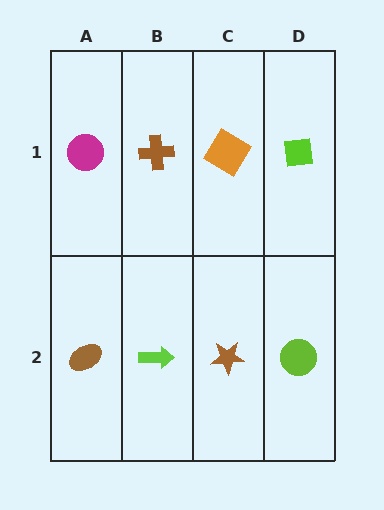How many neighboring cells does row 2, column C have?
3.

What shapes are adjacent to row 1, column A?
A brown ellipse (row 2, column A), a brown cross (row 1, column B).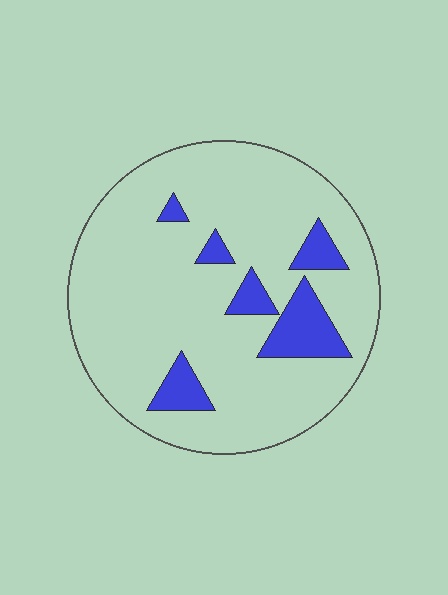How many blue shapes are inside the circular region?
6.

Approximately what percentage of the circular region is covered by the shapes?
Approximately 15%.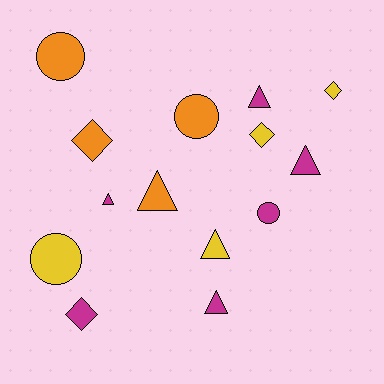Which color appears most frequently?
Magenta, with 6 objects.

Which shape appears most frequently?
Triangle, with 6 objects.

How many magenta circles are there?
There is 1 magenta circle.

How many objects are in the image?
There are 14 objects.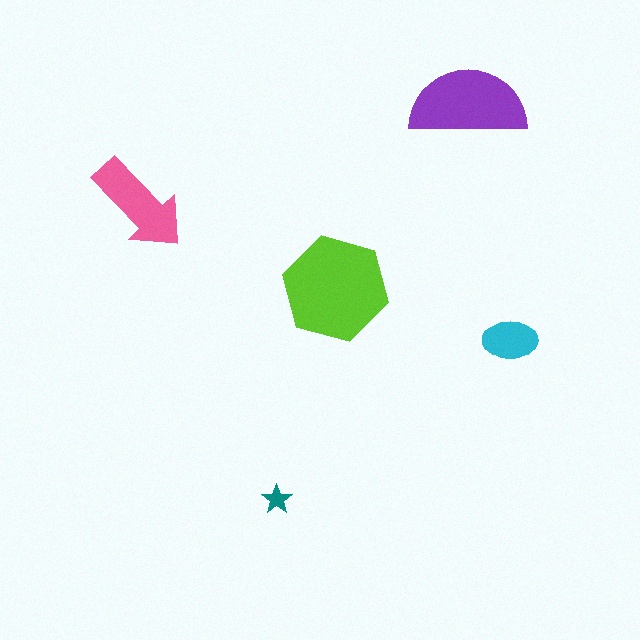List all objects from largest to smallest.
The lime hexagon, the purple semicircle, the pink arrow, the cyan ellipse, the teal star.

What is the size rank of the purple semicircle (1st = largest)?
2nd.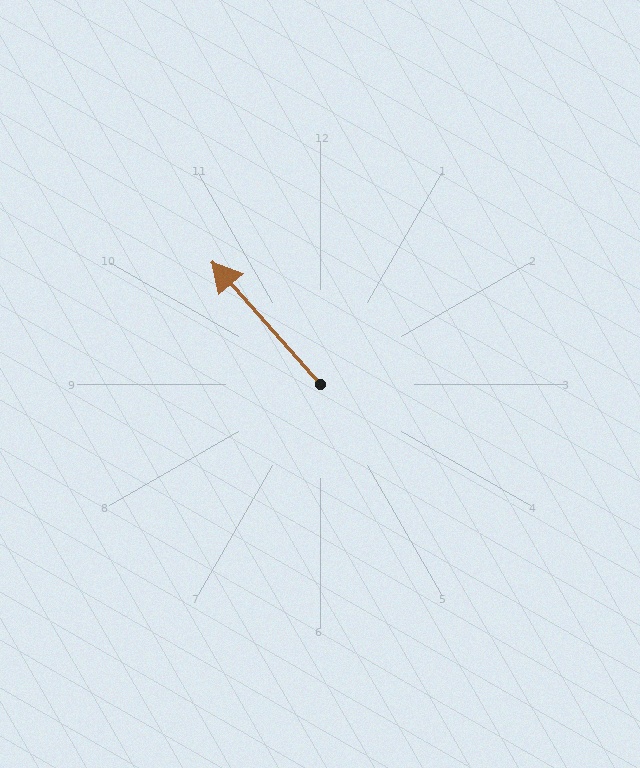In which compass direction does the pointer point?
Northwest.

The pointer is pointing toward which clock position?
Roughly 11 o'clock.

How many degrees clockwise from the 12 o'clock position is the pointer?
Approximately 318 degrees.